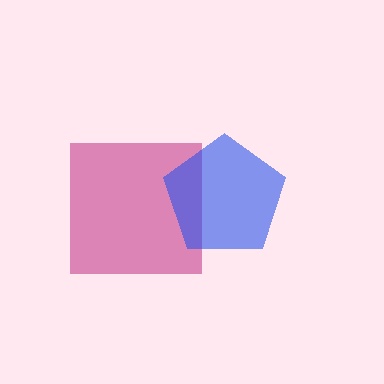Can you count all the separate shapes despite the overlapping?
Yes, there are 2 separate shapes.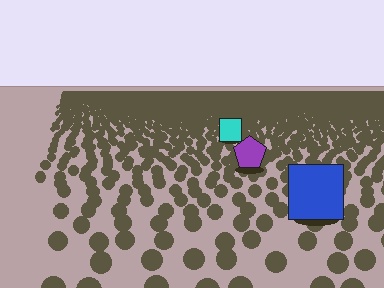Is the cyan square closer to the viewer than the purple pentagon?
No. The purple pentagon is closer — you can tell from the texture gradient: the ground texture is coarser near it.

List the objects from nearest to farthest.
From nearest to farthest: the blue square, the purple pentagon, the cyan square.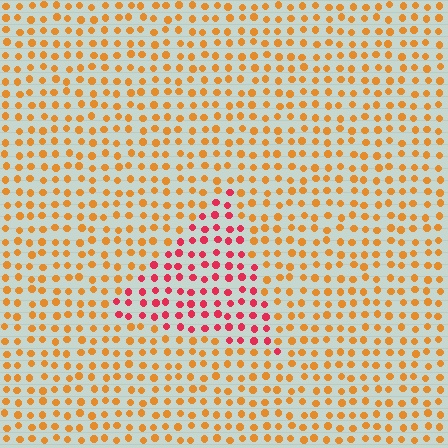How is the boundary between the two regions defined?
The boundary is defined purely by a slight shift in hue (about 44 degrees). Spacing, size, and orientation are identical on both sides.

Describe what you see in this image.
The image is filled with small orange elements in a uniform arrangement. A triangle-shaped region is visible where the elements are tinted to a slightly different hue, forming a subtle color boundary.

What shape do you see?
I see a triangle.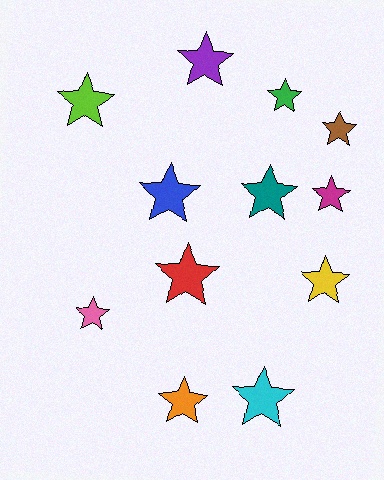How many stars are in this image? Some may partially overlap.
There are 12 stars.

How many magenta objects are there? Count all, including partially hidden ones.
There is 1 magenta object.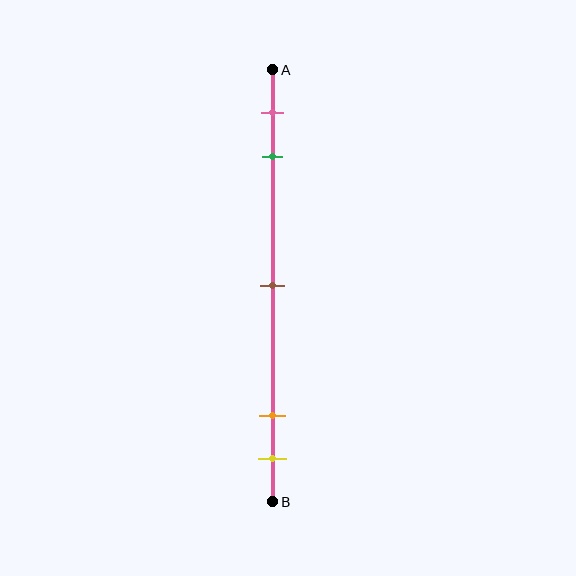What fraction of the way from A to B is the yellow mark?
The yellow mark is approximately 90% (0.9) of the way from A to B.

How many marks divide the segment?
There are 5 marks dividing the segment.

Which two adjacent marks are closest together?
The orange and yellow marks are the closest adjacent pair.